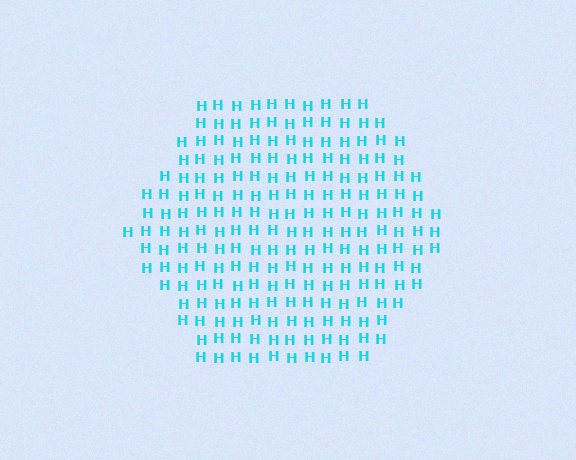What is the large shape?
The large shape is a hexagon.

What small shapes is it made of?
It is made of small letter H's.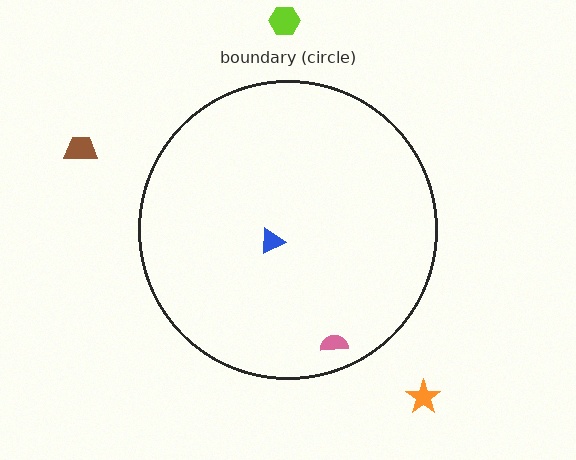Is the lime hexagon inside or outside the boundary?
Outside.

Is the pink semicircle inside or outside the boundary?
Inside.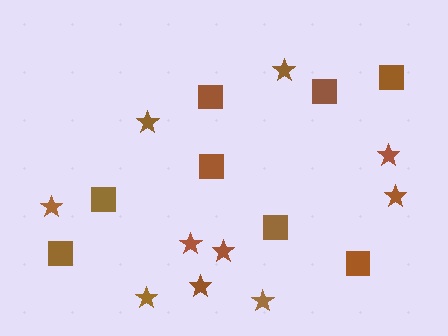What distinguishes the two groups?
There are 2 groups: one group of stars (10) and one group of squares (8).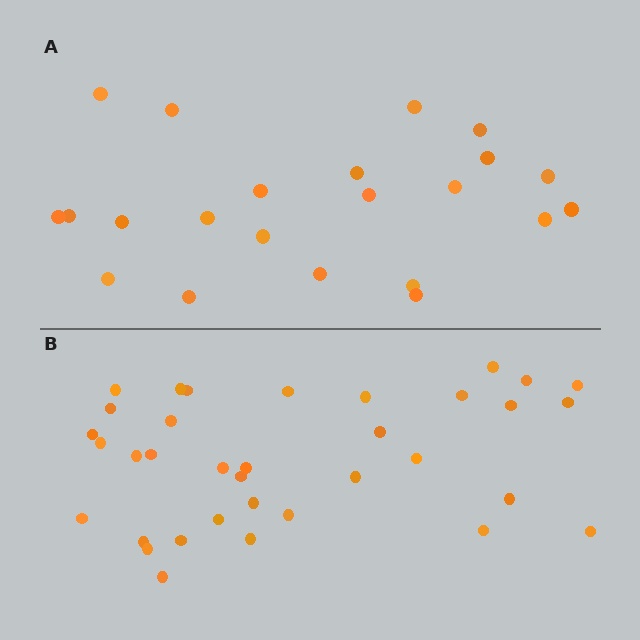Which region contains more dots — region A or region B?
Region B (the bottom region) has more dots.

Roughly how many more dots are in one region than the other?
Region B has approximately 15 more dots than region A.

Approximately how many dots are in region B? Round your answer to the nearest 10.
About 40 dots. (The exact count is 35, which rounds to 40.)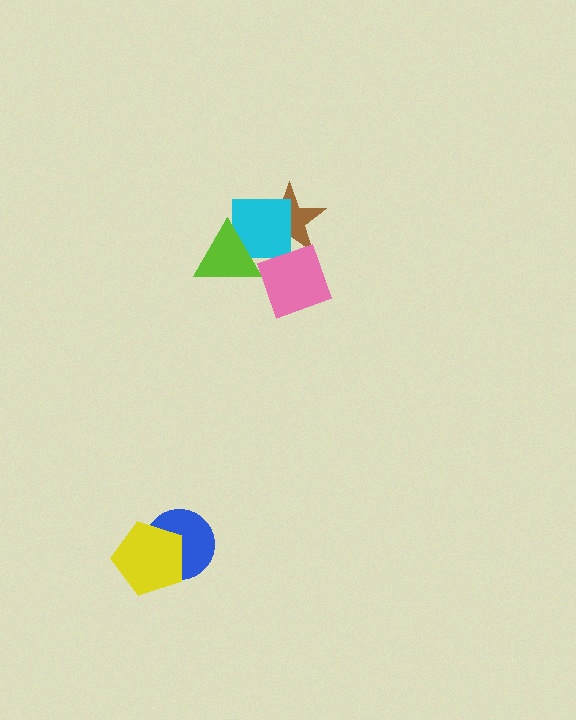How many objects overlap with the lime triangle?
1 object overlaps with the lime triangle.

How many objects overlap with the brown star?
2 objects overlap with the brown star.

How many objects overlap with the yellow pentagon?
1 object overlaps with the yellow pentagon.